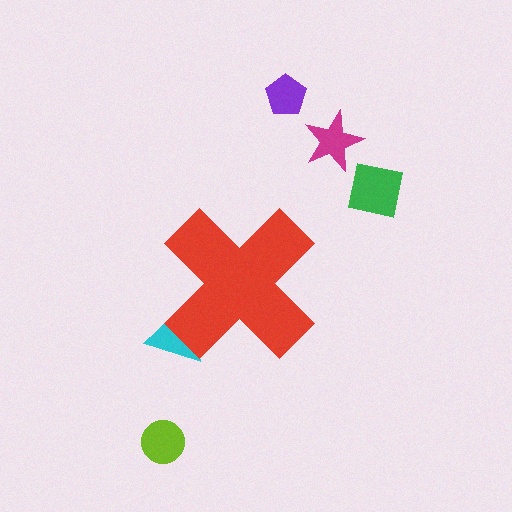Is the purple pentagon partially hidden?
No, the purple pentagon is fully visible.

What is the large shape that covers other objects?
A red cross.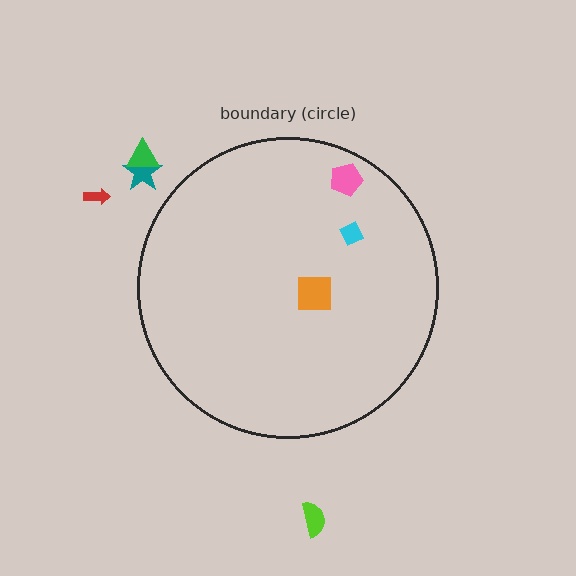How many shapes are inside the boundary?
3 inside, 4 outside.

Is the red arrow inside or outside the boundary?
Outside.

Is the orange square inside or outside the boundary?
Inside.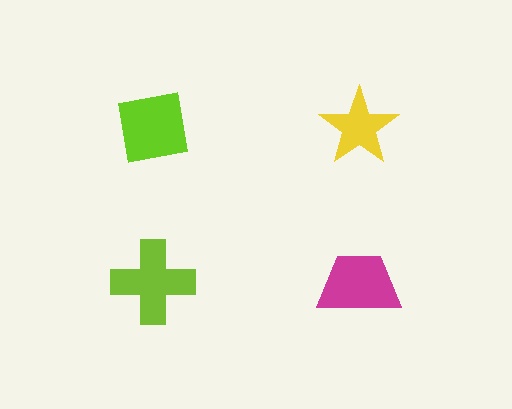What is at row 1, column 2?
A yellow star.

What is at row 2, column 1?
A lime cross.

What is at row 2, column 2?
A magenta trapezoid.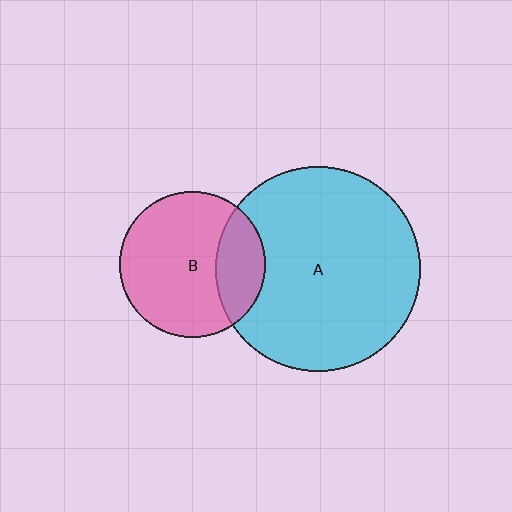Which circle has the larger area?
Circle A (cyan).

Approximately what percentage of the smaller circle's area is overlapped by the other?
Approximately 25%.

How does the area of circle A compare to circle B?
Approximately 2.0 times.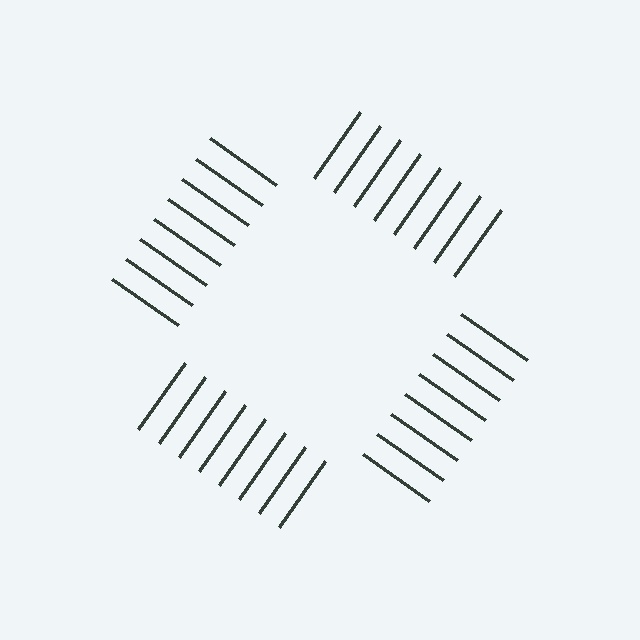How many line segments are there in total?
32 — 8 along each of the 4 edges.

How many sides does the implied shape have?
4 sides — the line-ends trace a square.